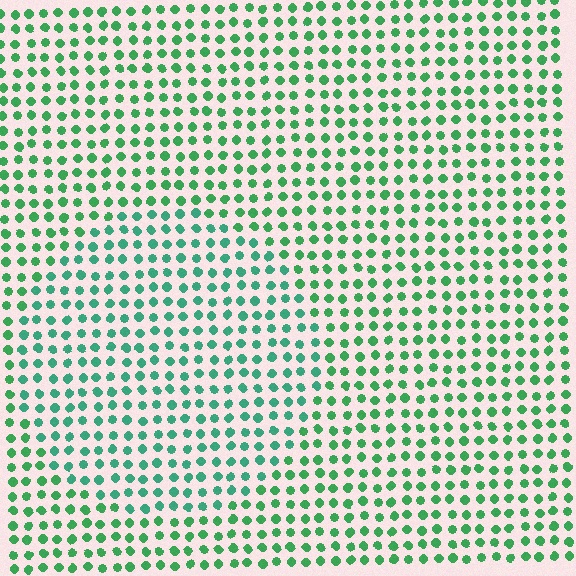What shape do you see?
I see a circle.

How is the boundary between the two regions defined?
The boundary is defined purely by a slight shift in hue (about 23 degrees). Spacing, size, and orientation are identical on both sides.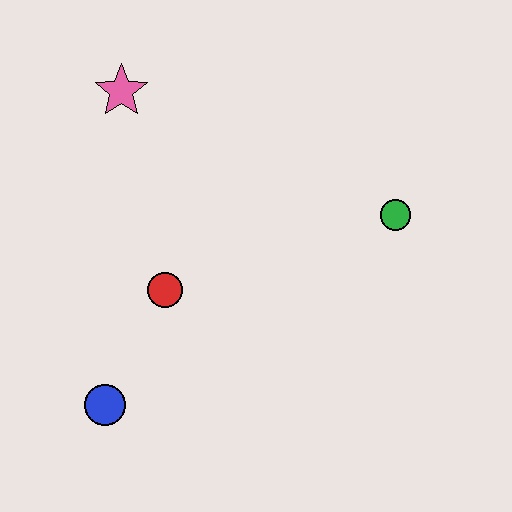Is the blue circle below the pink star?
Yes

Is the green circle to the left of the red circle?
No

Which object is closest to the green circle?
The red circle is closest to the green circle.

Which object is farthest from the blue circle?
The green circle is farthest from the blue circle.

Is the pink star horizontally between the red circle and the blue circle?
Yes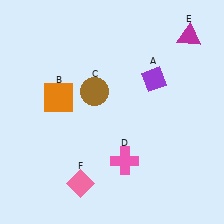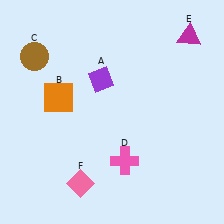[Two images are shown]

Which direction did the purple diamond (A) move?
The purple diamond (A) moved left.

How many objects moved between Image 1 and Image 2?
2 objects moved between the two images.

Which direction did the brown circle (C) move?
The brown circle (C) moved left.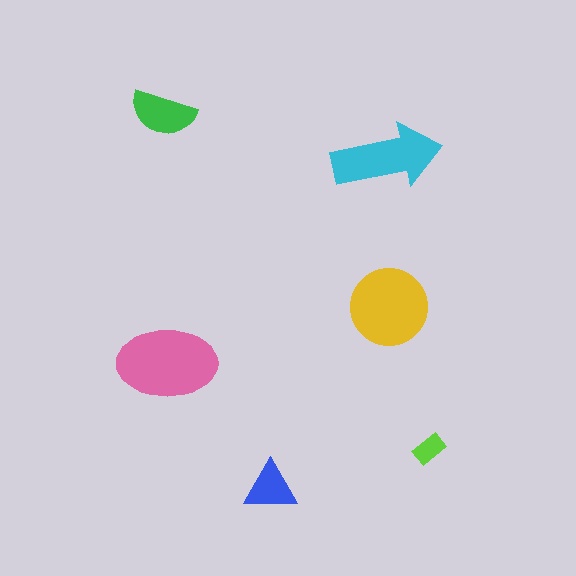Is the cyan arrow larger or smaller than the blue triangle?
Larger.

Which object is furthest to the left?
The green semicircle is leftmost.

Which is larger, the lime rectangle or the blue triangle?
The blue triangle.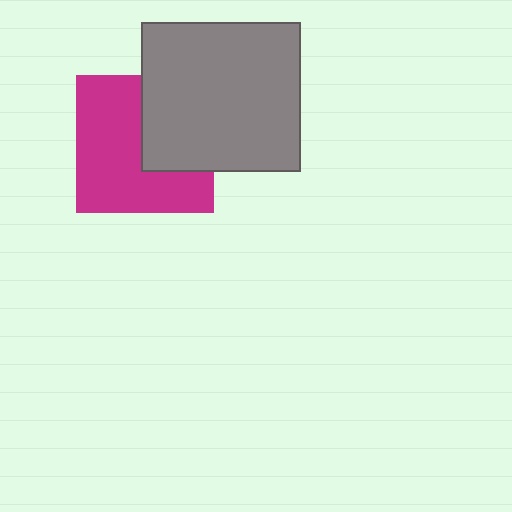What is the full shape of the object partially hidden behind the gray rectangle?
The partially hidden object is a magenta square.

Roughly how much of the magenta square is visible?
About half of it is visible (roughly 64%).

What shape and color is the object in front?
The object in front is a gray rectangle.